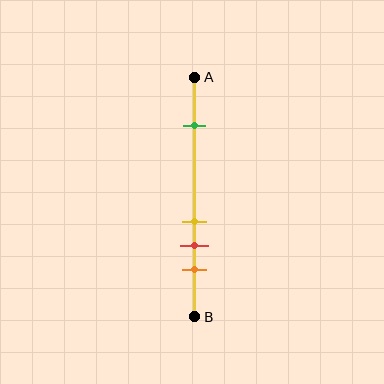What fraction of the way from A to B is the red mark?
The red mark is approximately 70% (0.7) of the way from A to B.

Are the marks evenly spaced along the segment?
No, the marks are not evenly spaced.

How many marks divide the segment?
There are 4 marks dividing the segment.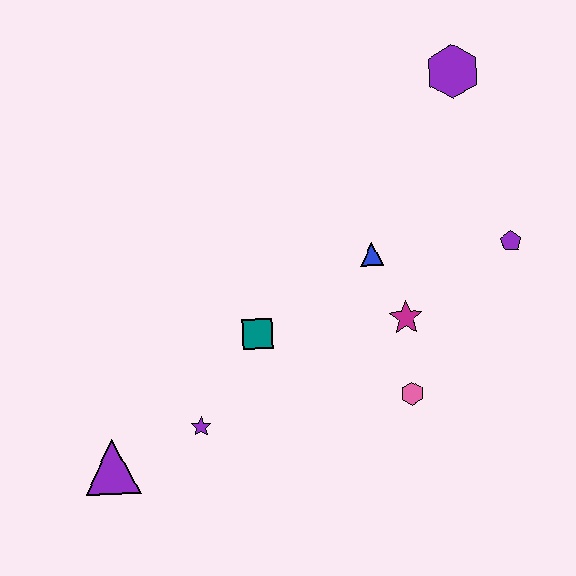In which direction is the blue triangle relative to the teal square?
The blue triangle is to the right of the teal square.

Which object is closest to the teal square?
The purple star is closest to the teal square.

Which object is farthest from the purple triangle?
The purple hexagon is farthest from the purple triangle.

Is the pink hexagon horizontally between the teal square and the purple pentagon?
Yes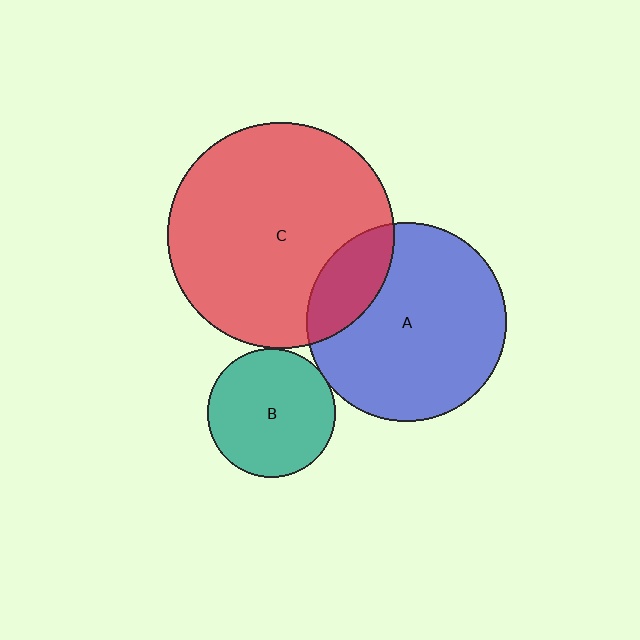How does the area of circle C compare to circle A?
Approximately 1.3 times.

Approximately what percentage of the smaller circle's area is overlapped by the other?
Approximately 5%.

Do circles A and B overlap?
Yes.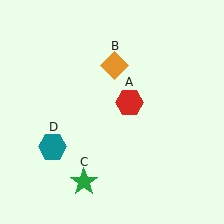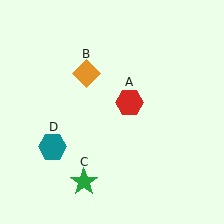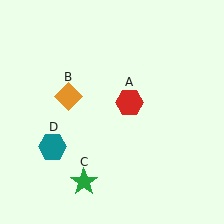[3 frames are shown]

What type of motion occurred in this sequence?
The orange diamond (object B) rotated counterclockwise around the center of the scene.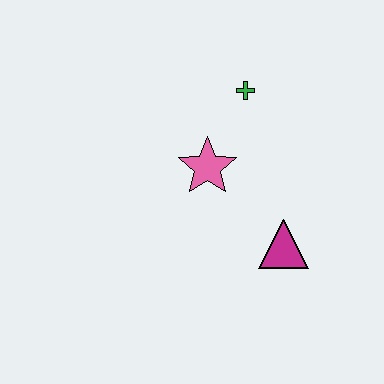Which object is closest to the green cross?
The pink star is closest to the green cross.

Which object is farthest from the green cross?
The magenta triangle is farthest from the green cross.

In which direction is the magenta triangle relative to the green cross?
The magenta triangle is below the green cross.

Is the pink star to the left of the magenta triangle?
Yes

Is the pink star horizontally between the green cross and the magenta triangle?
No